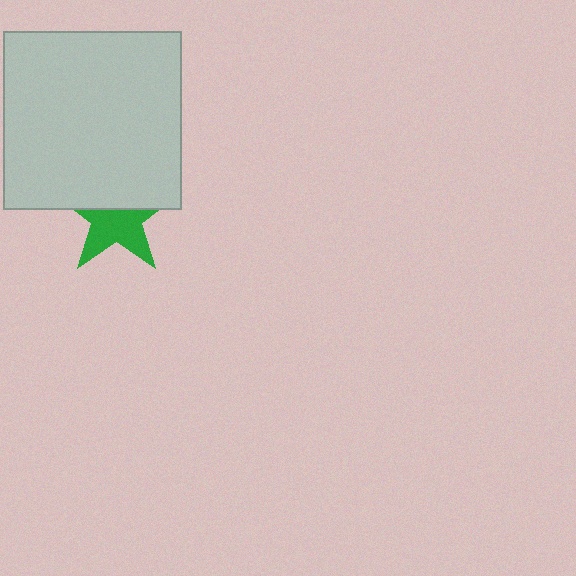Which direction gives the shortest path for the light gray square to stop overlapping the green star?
Moving up gives the shortest separation.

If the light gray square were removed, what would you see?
You would see the complete green star.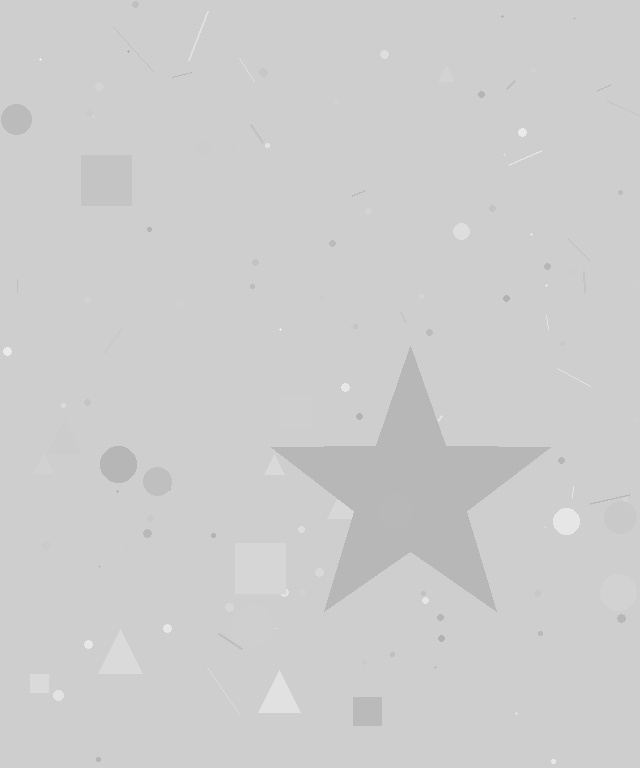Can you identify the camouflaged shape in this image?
The camouflaged shape is a star.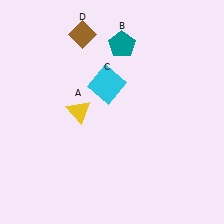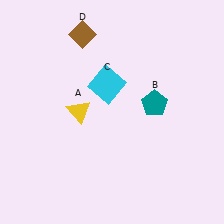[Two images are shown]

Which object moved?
The teal pentagon (B) moved down.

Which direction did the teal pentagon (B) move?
The teal pentagon (B) moved down.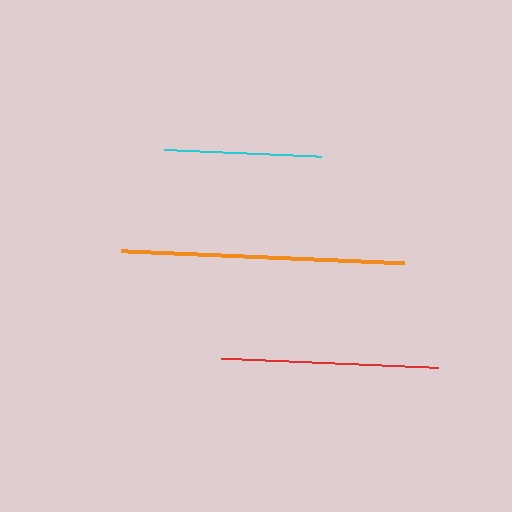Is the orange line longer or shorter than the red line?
The orange line is longer than the red line.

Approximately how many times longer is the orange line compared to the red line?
The orange line is approximately 1.3 times the length of the red line.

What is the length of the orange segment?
The orange segment is approximately 283 pixels long.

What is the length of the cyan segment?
The cyan segment is approximately 157 pixels long.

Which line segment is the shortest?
The cyan line is the shortest at approximately 157 pixels.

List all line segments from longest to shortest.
From longest to shortest: orange, red, cyan.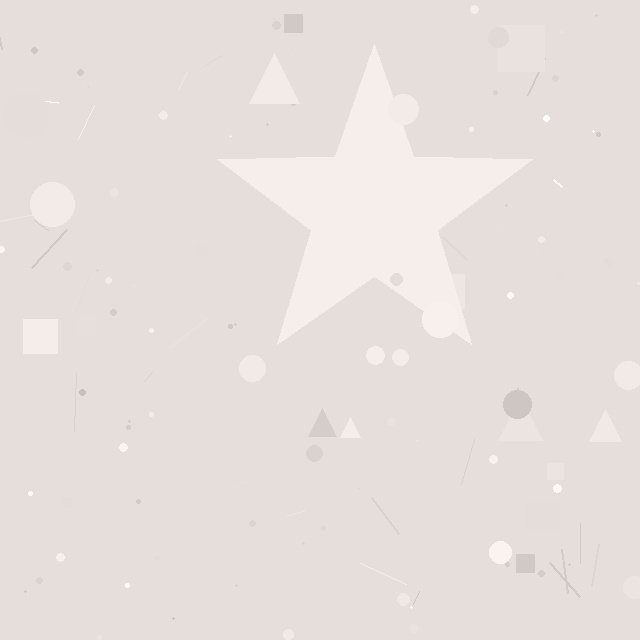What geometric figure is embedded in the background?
A star is embedded in the background.